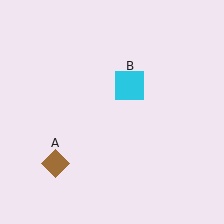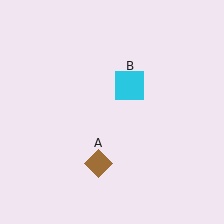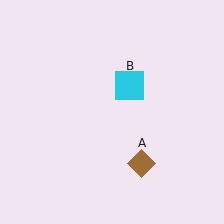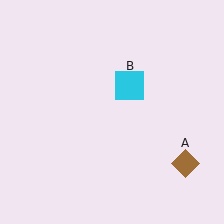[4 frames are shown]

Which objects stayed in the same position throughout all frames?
Cyan square (object B) remained stationary.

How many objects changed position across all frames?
1 object changed position: brown diamond (object A).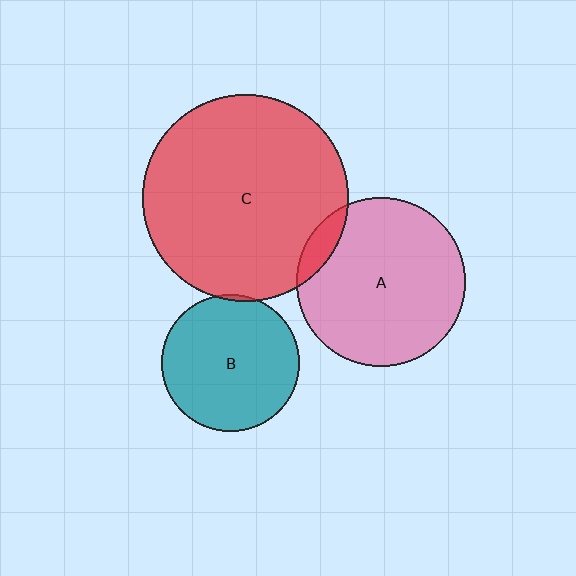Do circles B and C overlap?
Yes.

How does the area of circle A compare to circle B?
Approximately 1.5 times.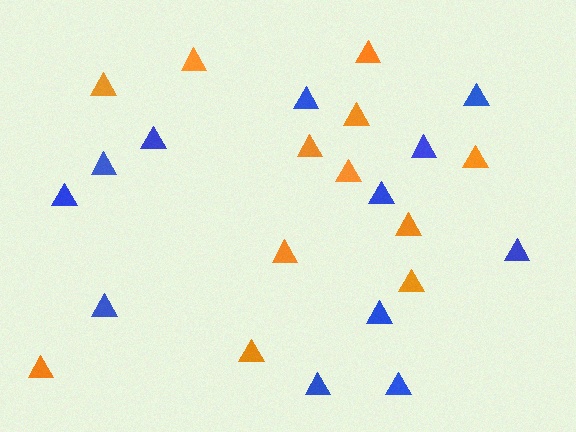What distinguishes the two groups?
There are 2 groups: one group of orange triangles (12) and one group of blue triangles (12).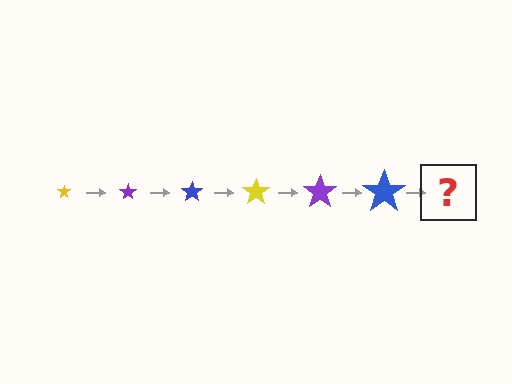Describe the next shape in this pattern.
It should be a yellow star, larger than the previous one.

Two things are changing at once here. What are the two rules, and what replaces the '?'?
The two rules are that the star grows larger each step and the color cycles through yellow, purple, and blue. The '?' should be a yellow star, larger than the previous one.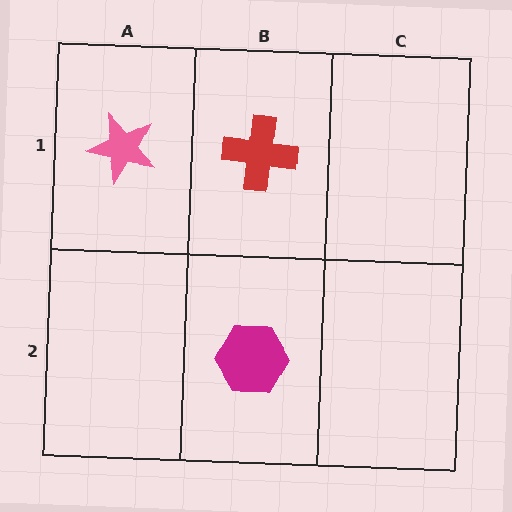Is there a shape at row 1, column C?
No, that cell is empty.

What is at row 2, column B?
A magenta hexagon.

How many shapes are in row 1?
2 shapes.